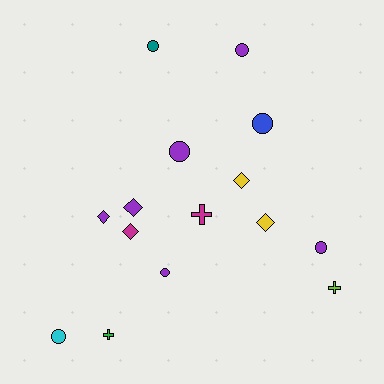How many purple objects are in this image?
There are 6 purple objects.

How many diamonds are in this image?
There are 5 diamonds.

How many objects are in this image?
There are 15 objects.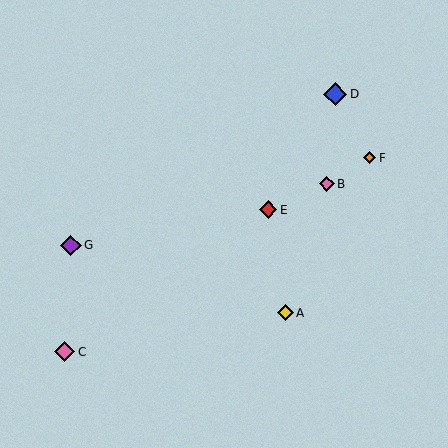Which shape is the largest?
The blue diamond (labeled D) is the largest.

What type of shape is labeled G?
Shape G is a purple diamond.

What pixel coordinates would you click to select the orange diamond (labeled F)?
Click at (369, 158) to select the orange diamond F.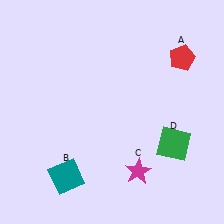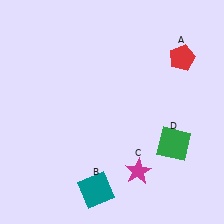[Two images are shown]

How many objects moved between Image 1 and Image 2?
1 object moved between the two images.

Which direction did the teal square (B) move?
The teal square (B) moved right.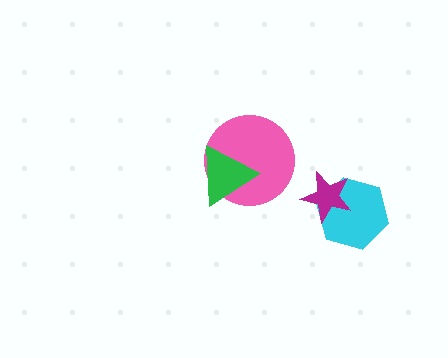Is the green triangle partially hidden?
No, no other shape covers it.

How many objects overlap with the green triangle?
1 object overlaps with the green triangle.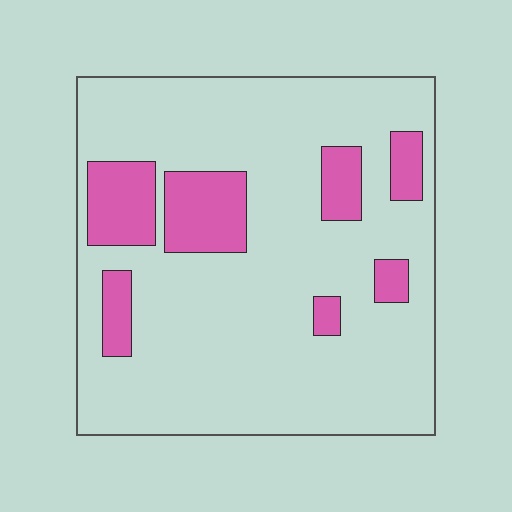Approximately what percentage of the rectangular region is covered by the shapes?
Approximately 20%.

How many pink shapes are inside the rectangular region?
7.